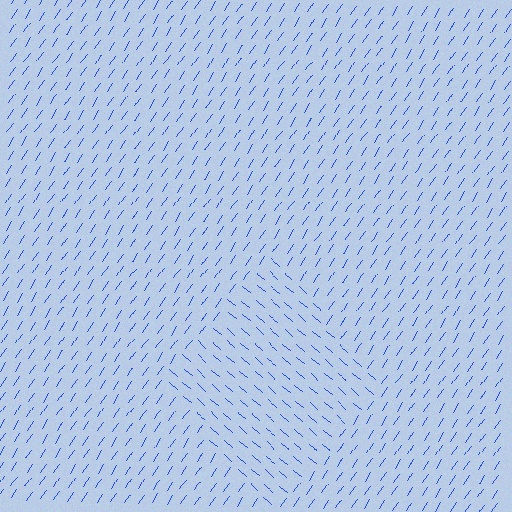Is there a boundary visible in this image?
Yes, there is a texture boundary formed by a change in line orientation.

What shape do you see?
I see a diamond.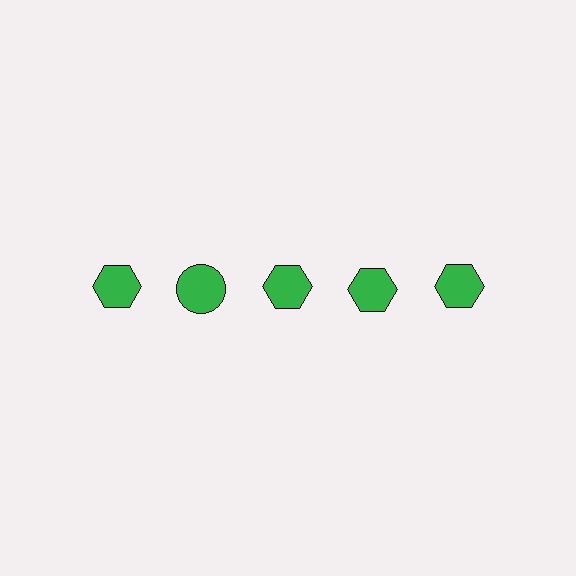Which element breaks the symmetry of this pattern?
The green circle in the top row, second from left column breaks the symmetry. All other shapes are green hexagons.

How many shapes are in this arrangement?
There are 5 shapes arranged in a grid pattern.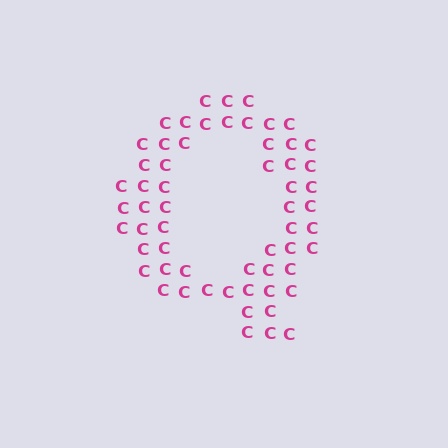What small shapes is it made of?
It is made of small letter C's.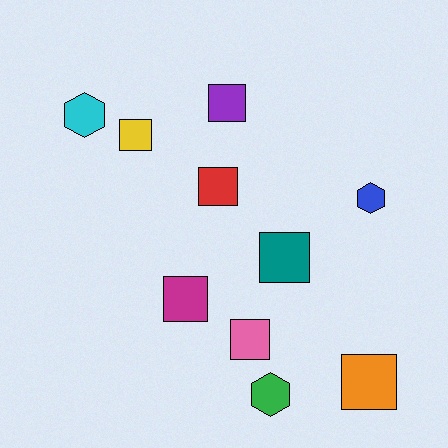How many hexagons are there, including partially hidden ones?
There are 3 hexagons.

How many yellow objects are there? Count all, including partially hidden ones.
There is 1 yellow object.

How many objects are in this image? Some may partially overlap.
There are 10 objects.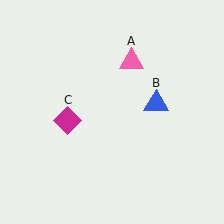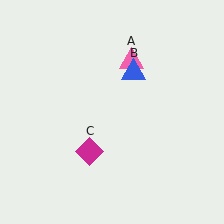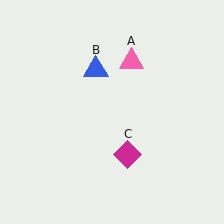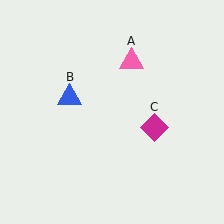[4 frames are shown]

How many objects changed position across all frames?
2 objects changed position: blue triangle (object B), magenta diamond (object C).